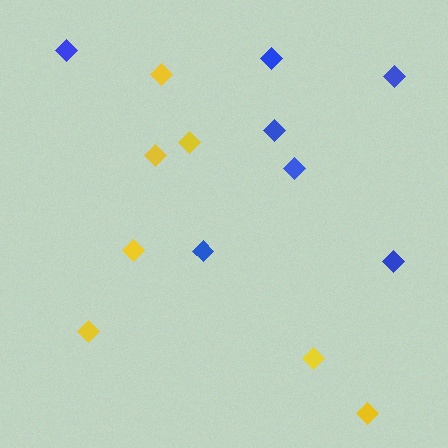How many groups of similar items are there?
There are 2 groups: one group of yellow diamonds (7) and one group of blue diamonds (7).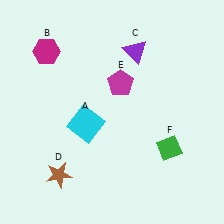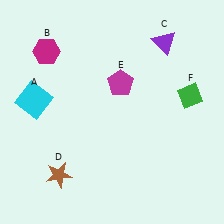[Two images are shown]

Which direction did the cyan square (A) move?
The cyan square (A) moved left.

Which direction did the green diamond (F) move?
The green diamond (F) moved up.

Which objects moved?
The objects that moved are: the cyan square (A), the purple triangle (C), the green diamond (F).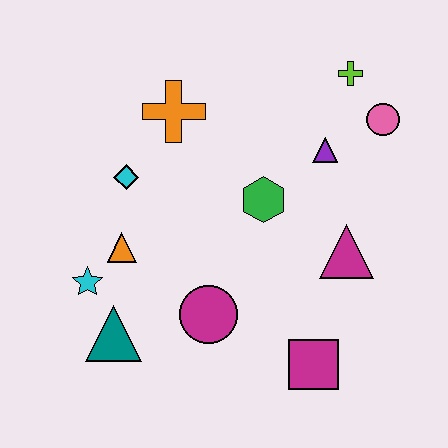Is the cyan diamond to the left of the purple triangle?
Yes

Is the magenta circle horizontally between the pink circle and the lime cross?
No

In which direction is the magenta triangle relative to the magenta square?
The magenta triangle is above the magenta square.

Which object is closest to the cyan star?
The orange triangle is closest to the cyan star.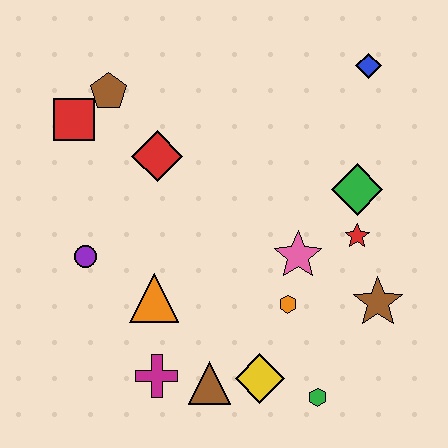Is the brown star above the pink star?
No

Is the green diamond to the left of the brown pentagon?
No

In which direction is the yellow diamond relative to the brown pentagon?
The yellow diamond is below the brown pentagon.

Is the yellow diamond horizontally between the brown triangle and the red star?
Yes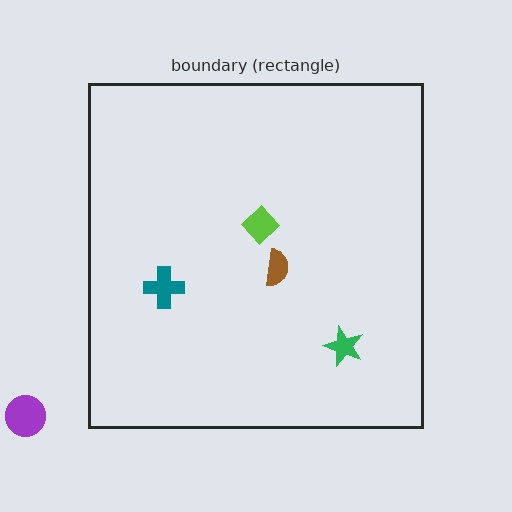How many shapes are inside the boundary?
4 inside, 1 outside.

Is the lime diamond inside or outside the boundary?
Inside.